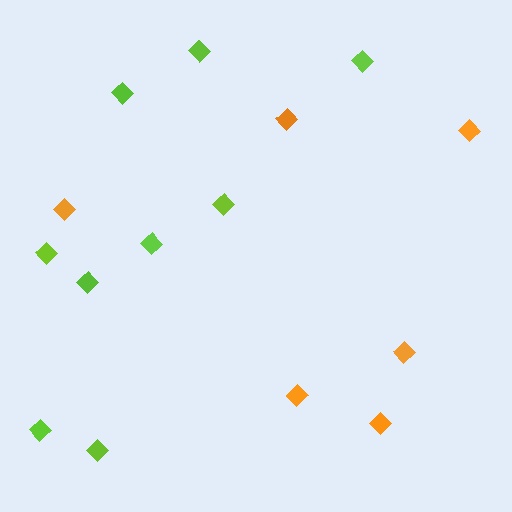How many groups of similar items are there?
There are 2 groups: one group of orange diamonds (6) and one group of lime diamonds (9).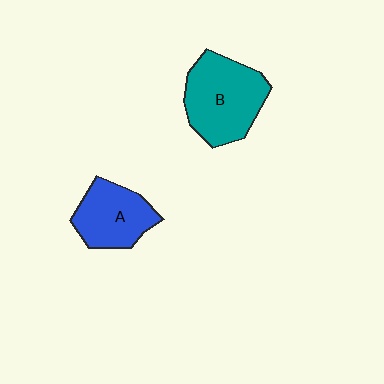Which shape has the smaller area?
Shape A (blue).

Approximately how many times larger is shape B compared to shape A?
Approximately 1.4 times.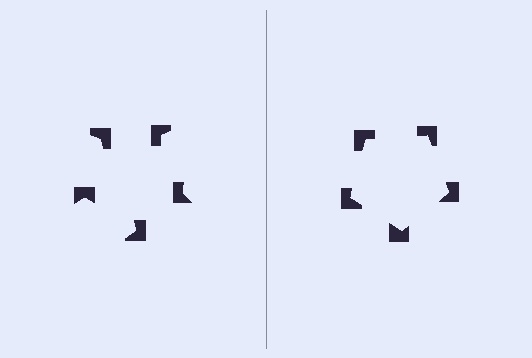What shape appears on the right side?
An illusory pentagon.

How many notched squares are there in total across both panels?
10 — 5 on each side.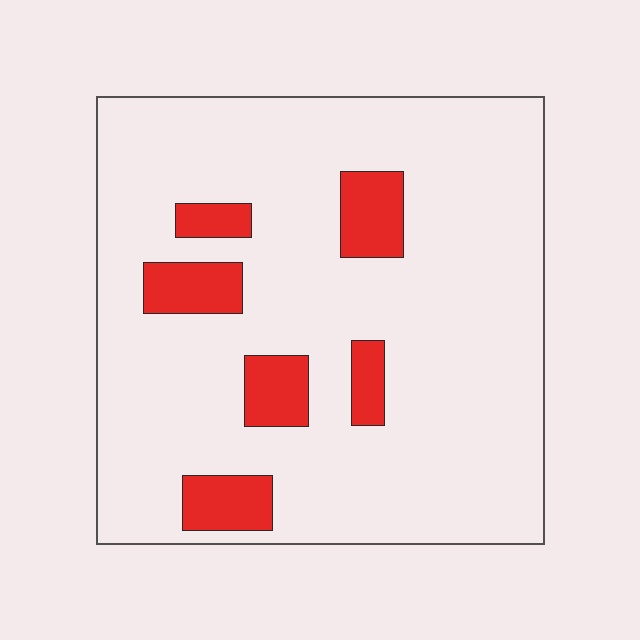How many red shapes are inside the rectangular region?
6.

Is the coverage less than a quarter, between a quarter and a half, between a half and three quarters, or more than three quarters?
Less than a quarter.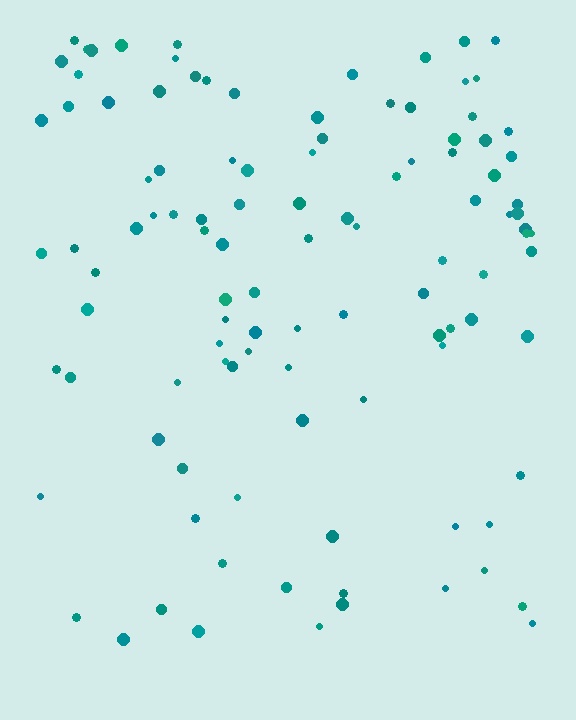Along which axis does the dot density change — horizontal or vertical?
Vertical.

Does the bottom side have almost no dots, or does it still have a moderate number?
Still a moderate number, just noticeably fewer than the top.